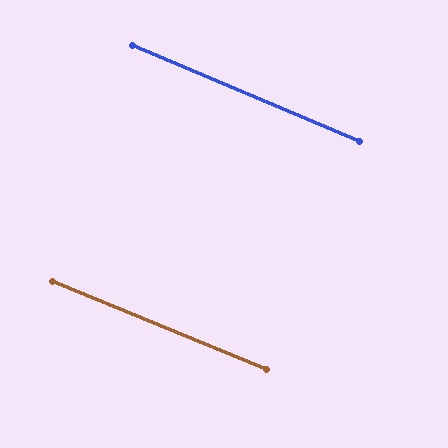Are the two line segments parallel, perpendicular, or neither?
Parallel — their directions differ by only 0.7°.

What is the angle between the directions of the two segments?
Approximately 1 degree.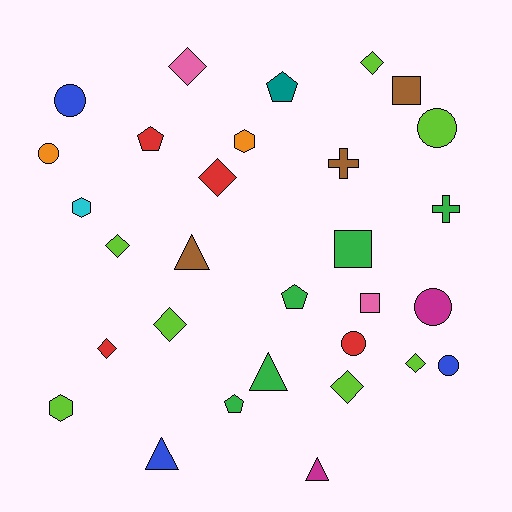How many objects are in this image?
There are 30 objects.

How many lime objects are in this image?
There are 7 lime objects.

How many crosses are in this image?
There are 2 crosses.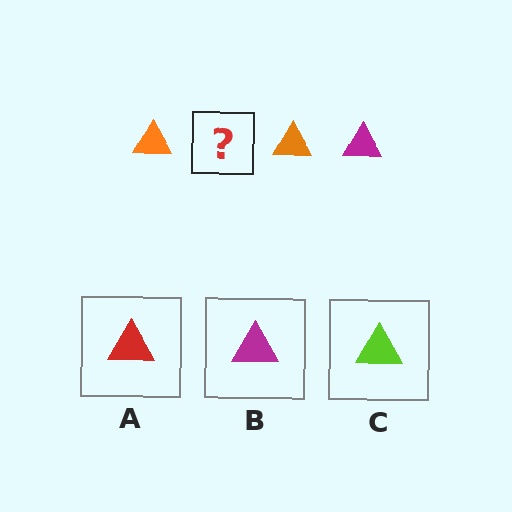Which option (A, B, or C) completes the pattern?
B.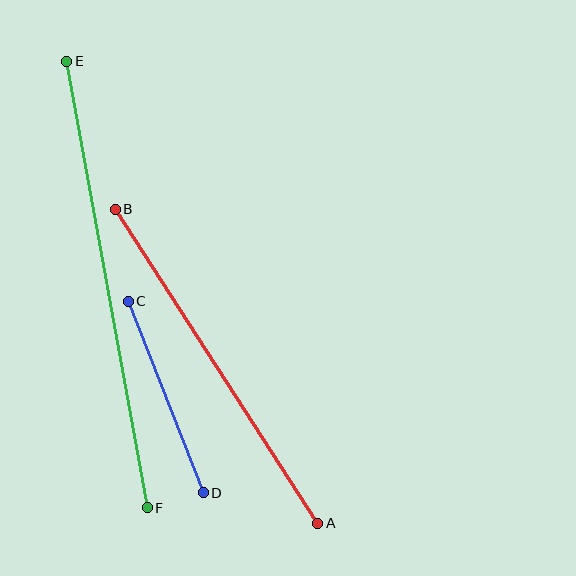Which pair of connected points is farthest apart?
Points E and F are farthest apart.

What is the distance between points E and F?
The distance is approximately 453 pixels.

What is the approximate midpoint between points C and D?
The midpoint is at approximately (166, 397) pixels.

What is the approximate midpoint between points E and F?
The midpoint is at approximately (107, 285) pixels.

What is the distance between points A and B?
The distance is approximately 374 pixels.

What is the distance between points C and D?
The distance is approximately 206 pixels.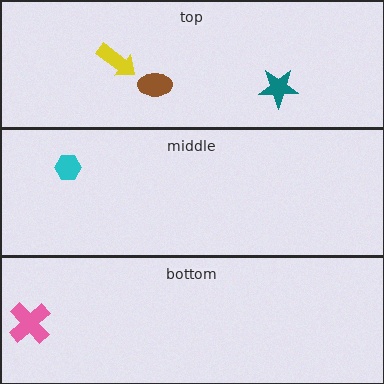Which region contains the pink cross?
The bottom region.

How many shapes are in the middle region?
1.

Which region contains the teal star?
The top region.